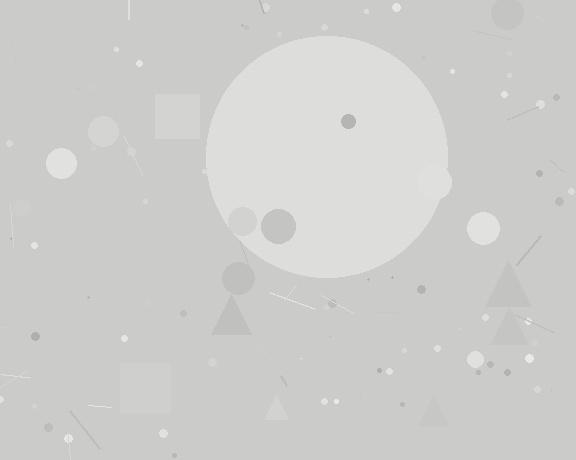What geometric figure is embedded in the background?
A circle is embedded in the background.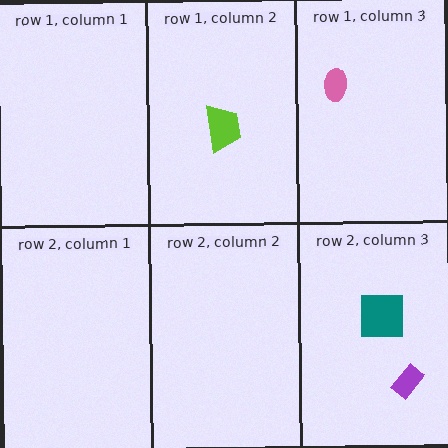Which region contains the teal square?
The row 2, column 3 region.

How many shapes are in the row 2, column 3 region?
2.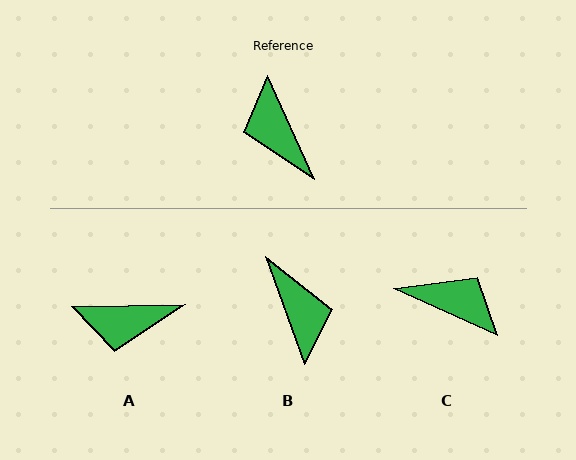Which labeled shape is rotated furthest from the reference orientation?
B, about 175 degrees away.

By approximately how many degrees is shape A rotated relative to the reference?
Approximately 67 degrees counter-clockwise.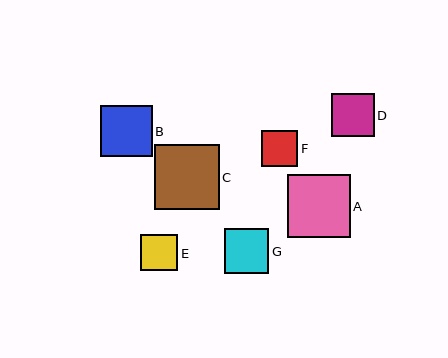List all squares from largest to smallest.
From largest to smallest: C, A, B, G, D, E, F.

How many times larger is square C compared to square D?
Square C is approximately 1.5 times the size of square D.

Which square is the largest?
Square C is the largest with a size of approximately 65 pixels.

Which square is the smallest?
Square F is the smallest with a size of approximately 36 pixels.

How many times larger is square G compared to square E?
Square G is approximately 1.2 times the size of square E.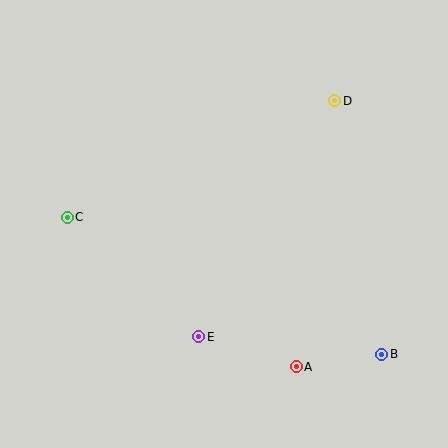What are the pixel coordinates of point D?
Point D is at (335, 101).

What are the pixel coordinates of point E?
Point E is at (199, 337).